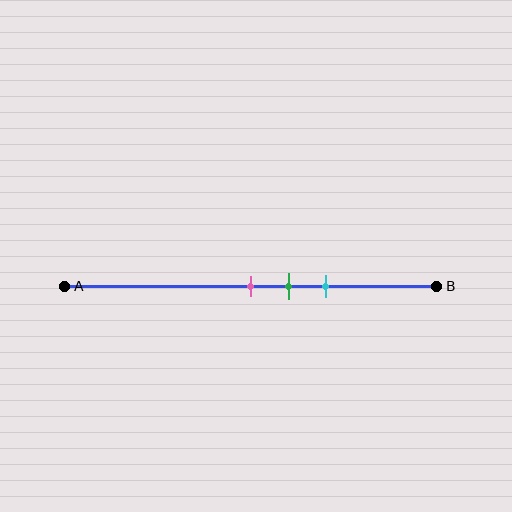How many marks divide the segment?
There are 3 marks dividing the segment.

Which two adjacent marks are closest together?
The pink and green marks are the closest adjacent pair.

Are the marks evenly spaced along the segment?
Yes, the marks are approximately evenly spaced.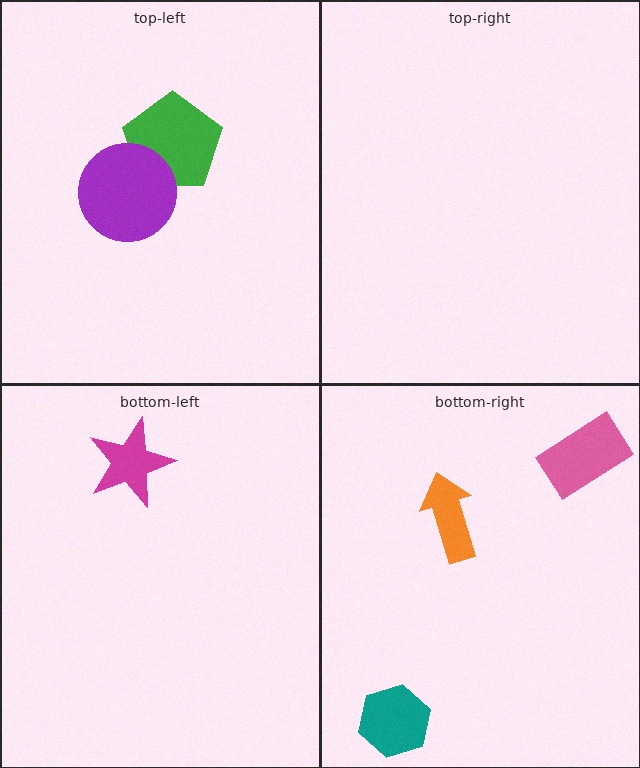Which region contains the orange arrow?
The bottom-right region.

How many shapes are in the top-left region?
2.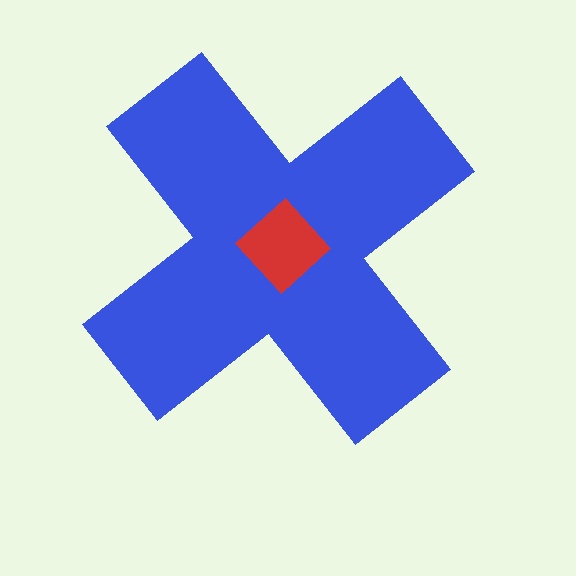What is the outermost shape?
The blue cross.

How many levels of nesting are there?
2.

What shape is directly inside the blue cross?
The red diamond.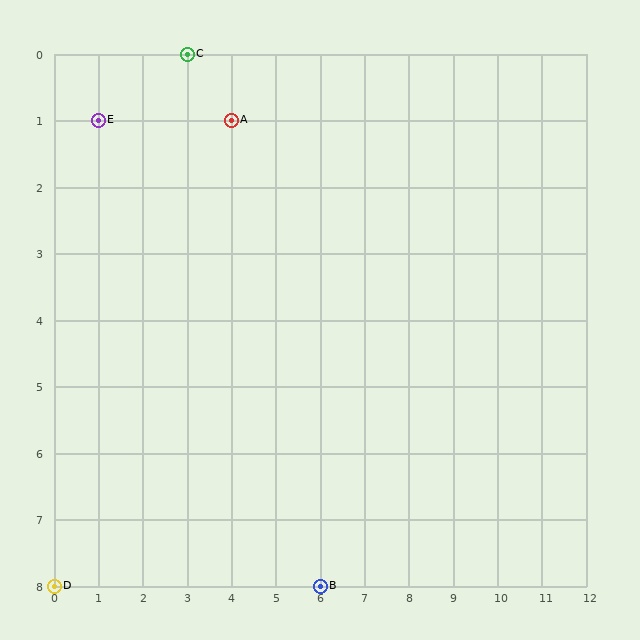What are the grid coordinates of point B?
Point B is at grid coordinates (6, 8).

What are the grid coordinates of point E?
Point E is at grid coordinates (1, 1).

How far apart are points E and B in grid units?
Points E and B are 5 columns and 7 rows apart (about 8.6 grid units diagonally).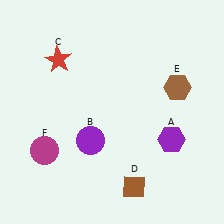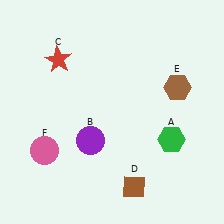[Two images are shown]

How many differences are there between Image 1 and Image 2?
There are 2 differences between the two images.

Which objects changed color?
A changed from purple to green. F changed from magenta to pink.